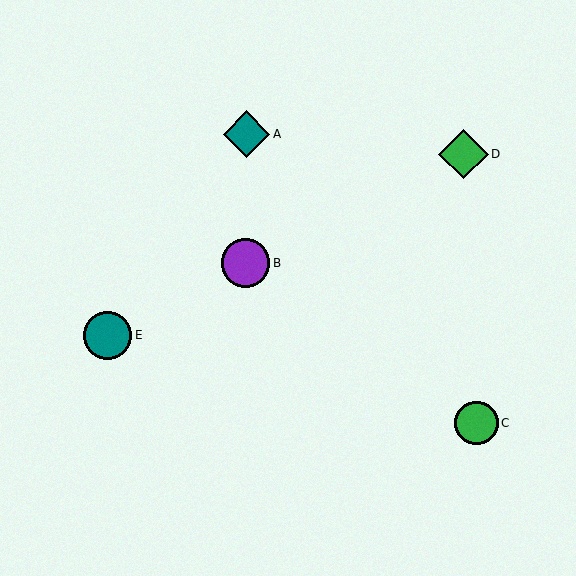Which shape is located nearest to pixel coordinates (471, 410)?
The green circle (labeled C) at (477, 423) is nearest to that location.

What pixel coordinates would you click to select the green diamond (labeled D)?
Click at (464, 154) to select the green diamond D.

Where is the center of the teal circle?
The center of the teal circle is at (108, 335).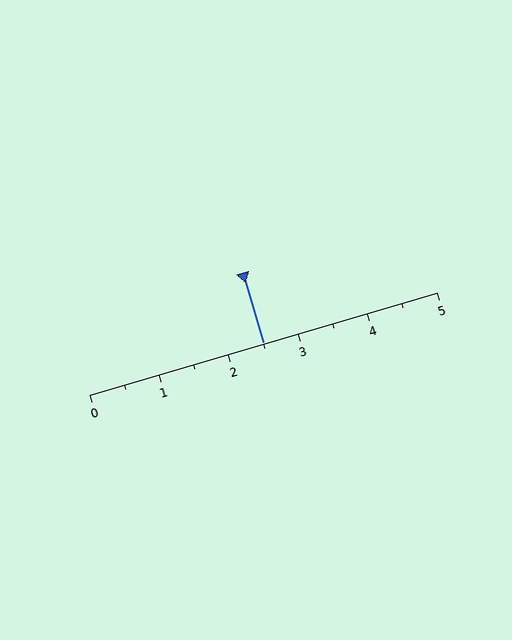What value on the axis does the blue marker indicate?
The marker indicates approximately 2.5.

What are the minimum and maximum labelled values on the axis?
The axis runs from 0 to 5.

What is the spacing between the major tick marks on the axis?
The major ticks are spaced 1 apart.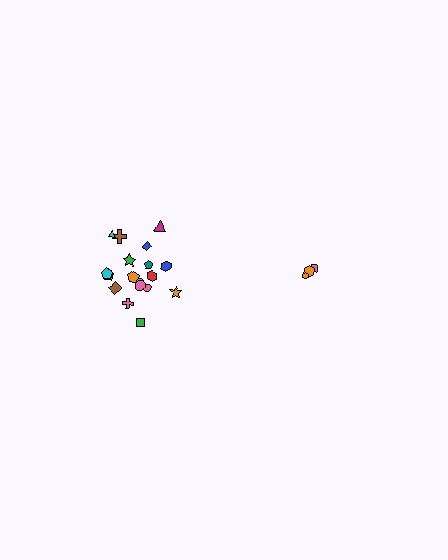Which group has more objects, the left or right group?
The left group.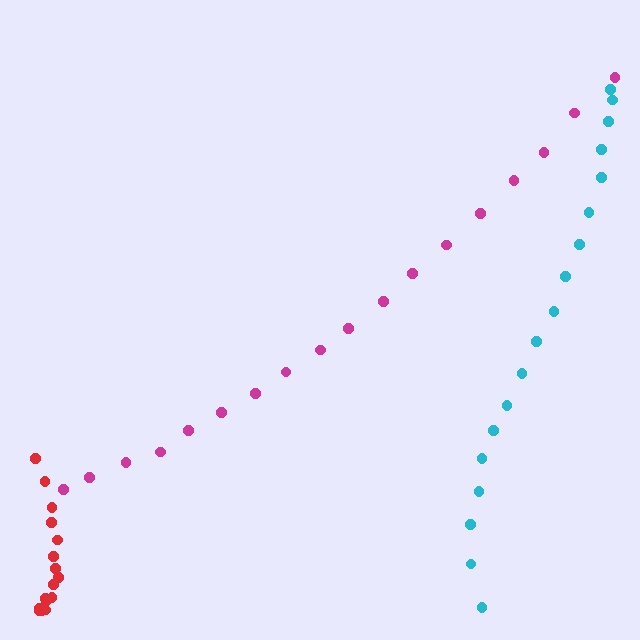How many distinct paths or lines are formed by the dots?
There are 3 distinct paths.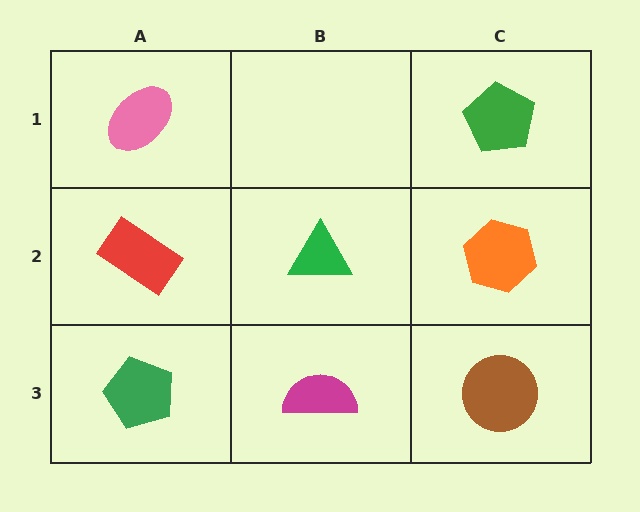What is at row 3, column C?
A brown circle.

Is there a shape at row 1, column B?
No, that cell is empty.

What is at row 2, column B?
A green triangle.